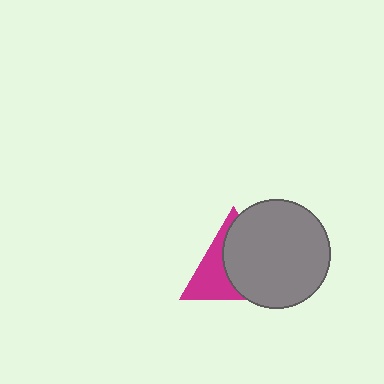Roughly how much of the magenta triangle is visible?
A small part of it is visible (roughly 41%).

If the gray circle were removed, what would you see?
You would see the complete magenta triangle.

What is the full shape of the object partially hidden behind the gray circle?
The partially hidden object is a magenta triangle.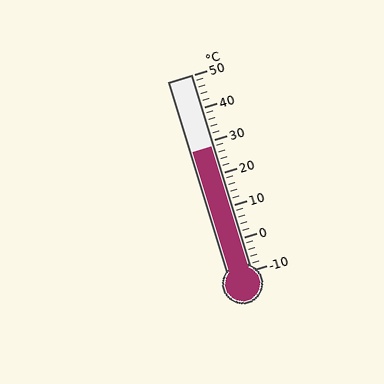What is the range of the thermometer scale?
The thermometer scale ranges from -10°C to 50°C.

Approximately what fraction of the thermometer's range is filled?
The thermometer is filled to approximately 65% of its range.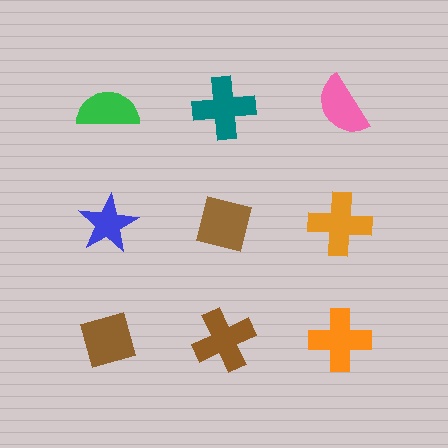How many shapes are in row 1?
3 shapes.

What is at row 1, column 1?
A green semicircle.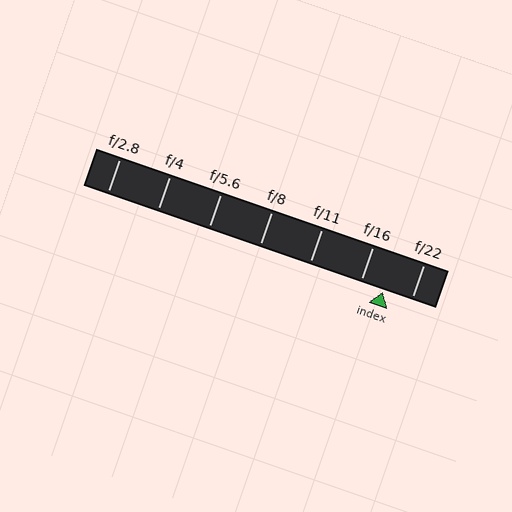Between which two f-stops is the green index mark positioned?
The index mark is between f/16 and f/22.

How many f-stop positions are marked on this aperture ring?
There are 7 f-stop positions marked.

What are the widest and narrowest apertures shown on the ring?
The widest aperture shown is f/2.8 and the narrowest is f/22.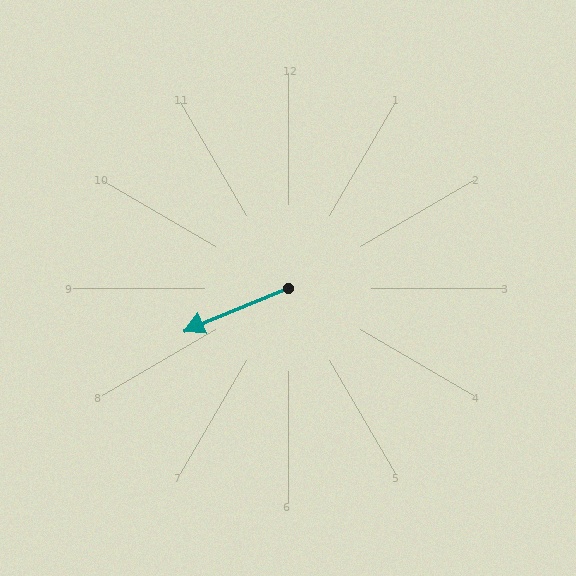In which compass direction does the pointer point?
West.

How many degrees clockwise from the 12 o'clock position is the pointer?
Approximately 248 degrees.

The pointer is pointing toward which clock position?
Roughly 8 o'clock.